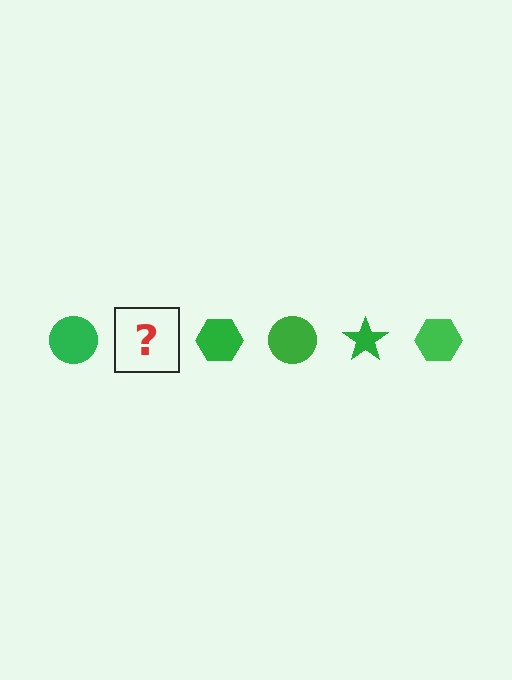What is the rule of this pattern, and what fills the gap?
The rule is that the pattern cycles through circle, star, hexagon shapes in green. The gap should be filled with a green star.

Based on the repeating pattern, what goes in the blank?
The blank should be a green star.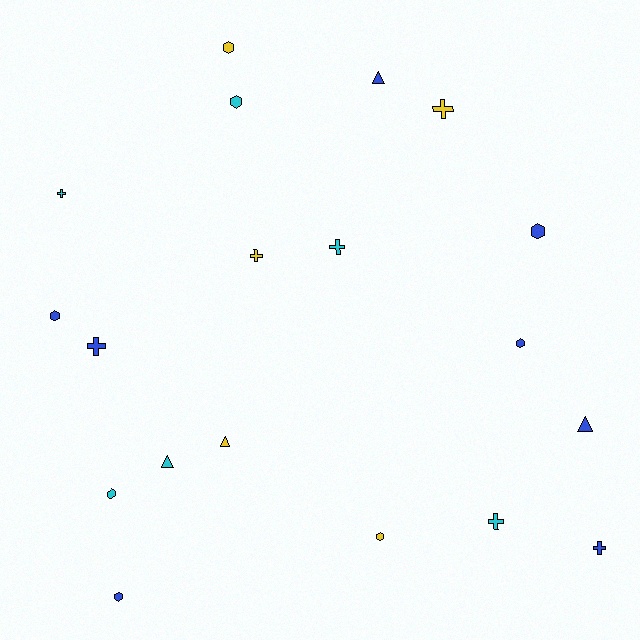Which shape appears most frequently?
Hexagon, with 8 objects.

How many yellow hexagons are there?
There are 2 yellow hexagons.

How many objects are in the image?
There are 19 objects.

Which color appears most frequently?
Blue, with 8 objects.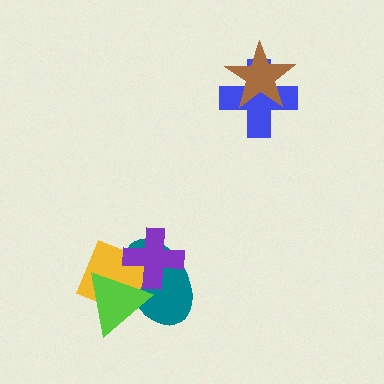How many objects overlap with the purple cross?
3 objects overlap with the purple cross.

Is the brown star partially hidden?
No, no other shape covers it.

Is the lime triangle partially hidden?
Yes, it is partially covered by another shape.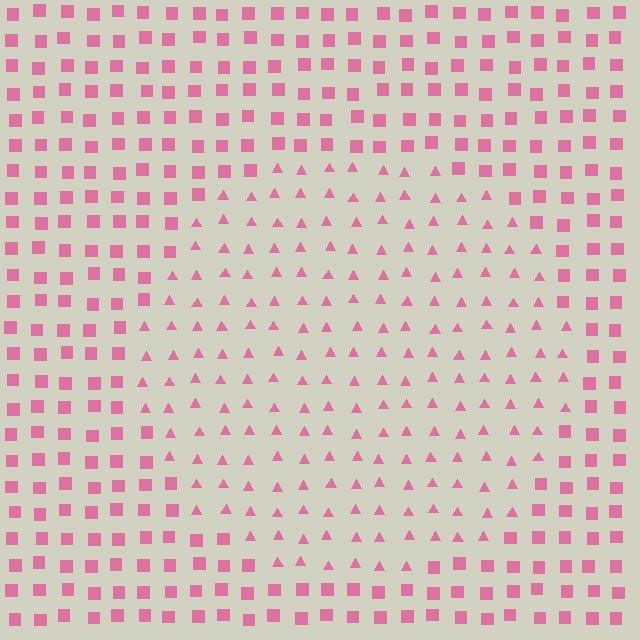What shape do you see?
I see a circle.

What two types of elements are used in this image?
The image uses triangles inside the circle region and squares outside it.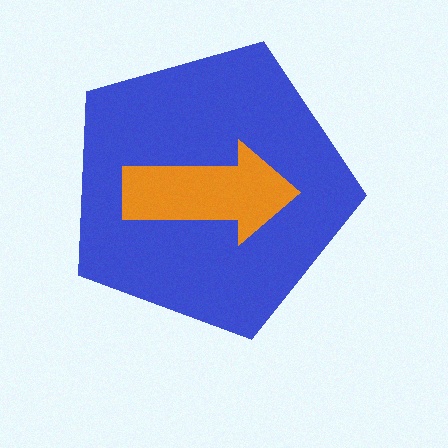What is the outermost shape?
The blue pentagon.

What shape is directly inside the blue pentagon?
The orange arrow.